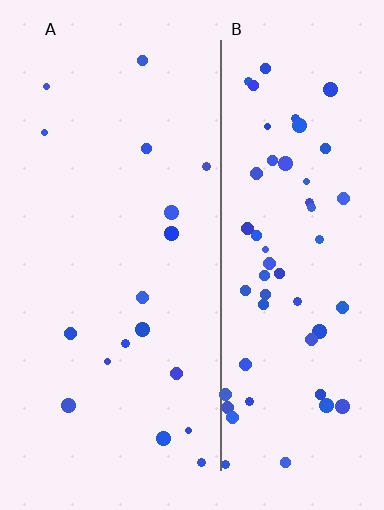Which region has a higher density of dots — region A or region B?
B (the right).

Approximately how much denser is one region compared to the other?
Approximately 3.4× — region B over region A.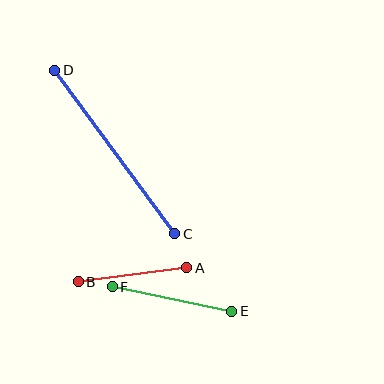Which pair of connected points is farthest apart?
Points C and D are farthest apart.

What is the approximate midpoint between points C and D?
The midpoint is at approximately (115, 152) pixels.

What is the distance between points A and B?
The distance is approximately 109 pixels.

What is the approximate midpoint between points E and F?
The midpoint is at approximately (172, 299) pixels.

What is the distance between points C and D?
The distance is approximately 203 pixels.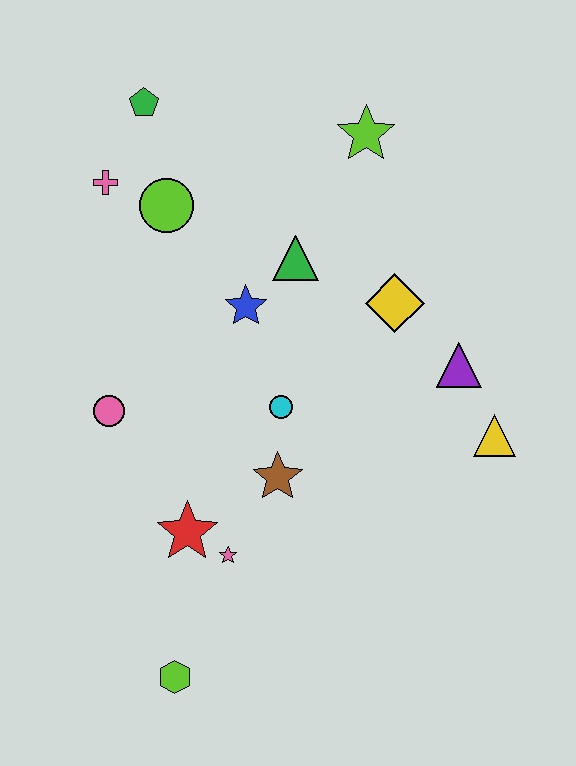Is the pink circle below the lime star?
Yes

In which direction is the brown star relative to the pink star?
The brown star is above the pink star.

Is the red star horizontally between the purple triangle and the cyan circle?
No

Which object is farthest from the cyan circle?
The green pentagon is farthest from the cyan circle.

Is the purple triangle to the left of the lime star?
No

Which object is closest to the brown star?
The cyan circle is closest to the brown star.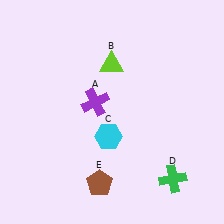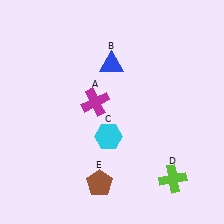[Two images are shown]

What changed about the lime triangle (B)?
In Image 1, B is lime. In Image 2, it changed to blue.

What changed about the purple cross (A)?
In Image 1, A is purple. In Image 2, it changed to magenta.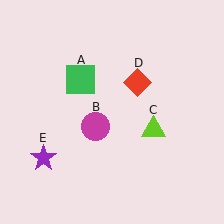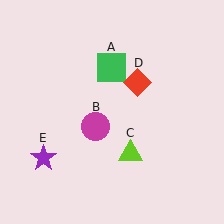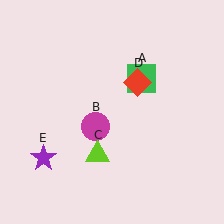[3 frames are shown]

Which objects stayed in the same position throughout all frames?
Magenta circle (object B) and red diamond (object D) and purple star (object E) remained stationary.